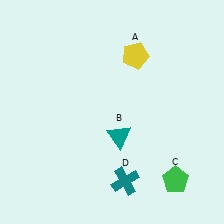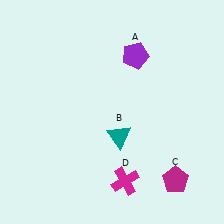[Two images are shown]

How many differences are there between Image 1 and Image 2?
There are 3 differences between the two images.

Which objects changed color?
A changed from yellow to purple. C changed from green to magenta. D changed from teal to magenta.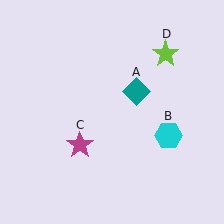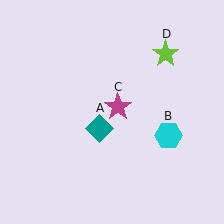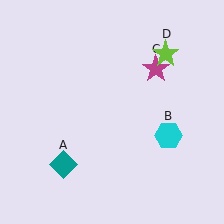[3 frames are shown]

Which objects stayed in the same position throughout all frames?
Cyan hexagon (object B) and lime star (object D) remained stationary.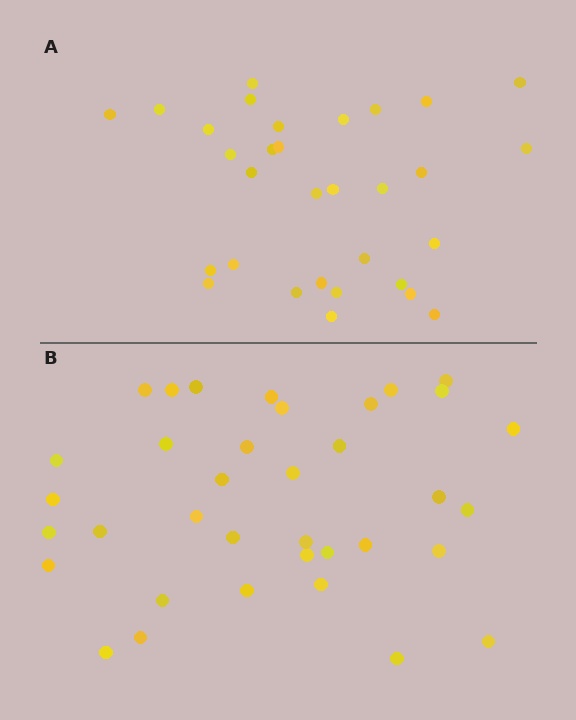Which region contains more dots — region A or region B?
Region B (the bottom region) has more dots.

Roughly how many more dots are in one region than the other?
Region B has about 5 more dots than region A.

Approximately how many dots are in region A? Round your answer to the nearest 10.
About 30 dots. (The exact count is 31, which rounds to 30.)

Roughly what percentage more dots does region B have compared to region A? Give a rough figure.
About 15% more.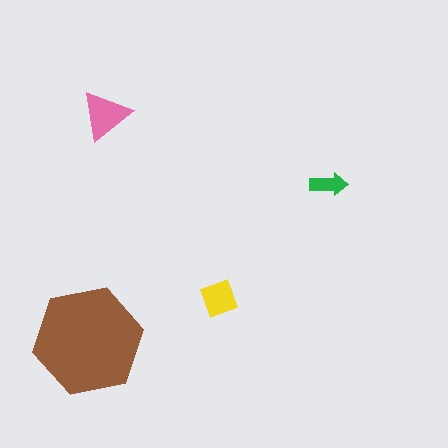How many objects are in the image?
There are 4 objects in the image.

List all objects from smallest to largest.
The green arrow, the yellow diamond, the pink triangle, the brown hexagon.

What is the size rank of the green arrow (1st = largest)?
4th.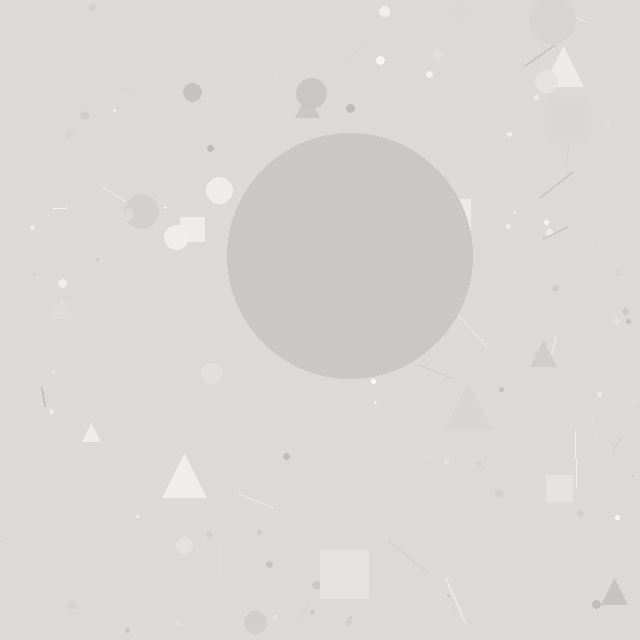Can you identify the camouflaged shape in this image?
The camouflaged shape is a circle.